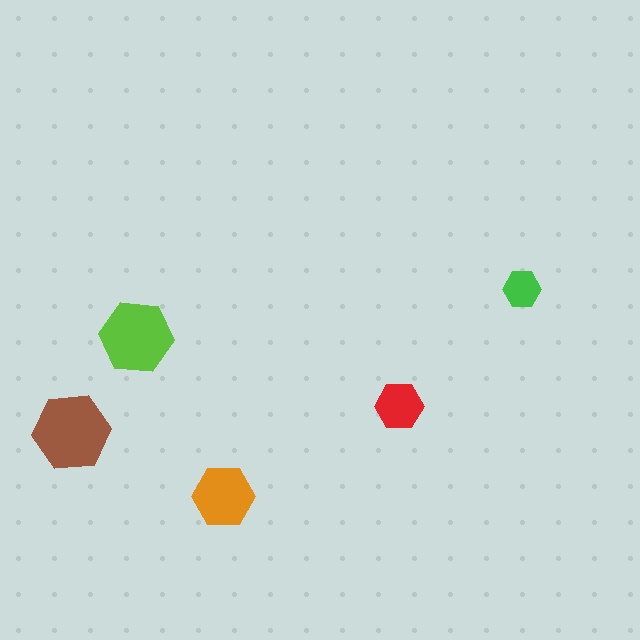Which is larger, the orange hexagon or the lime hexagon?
The lime one.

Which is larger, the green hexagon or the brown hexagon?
The brown one.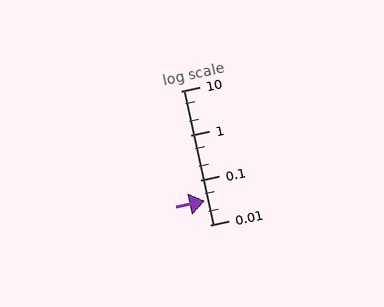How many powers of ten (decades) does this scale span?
The scale spans 3 decades, from 0.01 to 10.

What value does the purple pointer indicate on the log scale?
The pointer indicates approximately 0.035.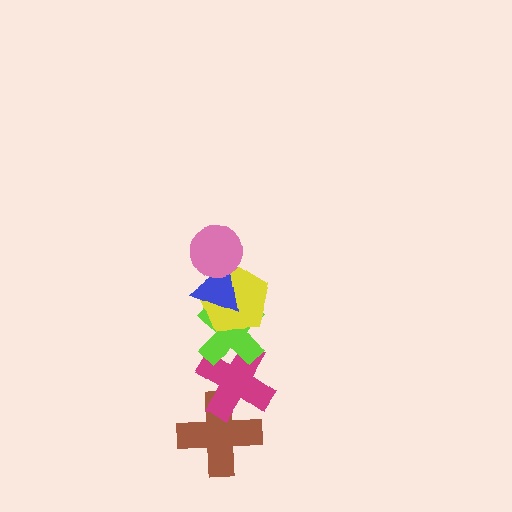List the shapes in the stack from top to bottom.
From top to bottom: the pink circle, the blue triangle, the yellow pentagon, the lime cross, the magenta cross, the brown cross.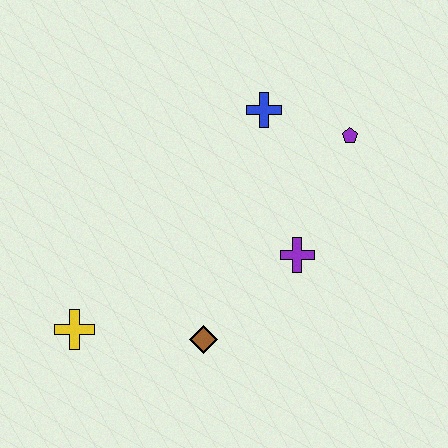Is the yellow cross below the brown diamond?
No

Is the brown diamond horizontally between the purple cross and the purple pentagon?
No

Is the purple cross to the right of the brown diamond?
Yes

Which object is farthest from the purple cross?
The yellow cross is farthest from the purple cross.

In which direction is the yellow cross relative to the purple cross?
The yellow cross is to the left of the purple cross.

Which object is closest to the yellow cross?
The brown diamond is closest to the yellow cross.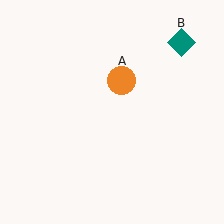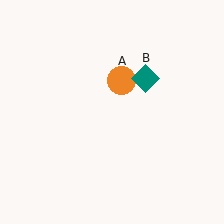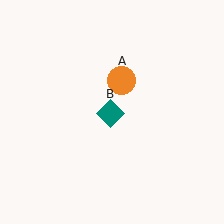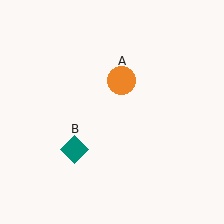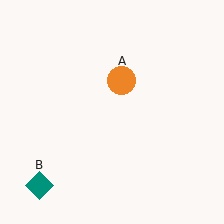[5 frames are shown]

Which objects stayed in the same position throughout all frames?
Orange circle (object A) remained stationary.